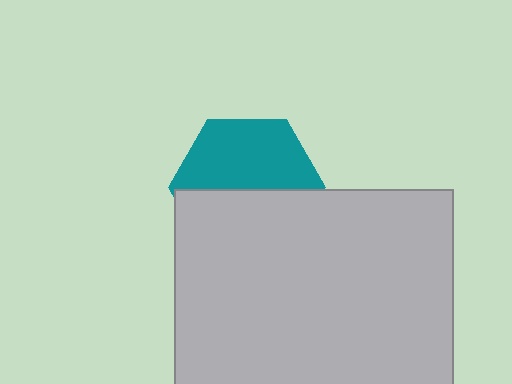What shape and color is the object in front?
The object in front is a light gray rectangle.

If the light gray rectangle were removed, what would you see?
You would see the complete teal hexagon.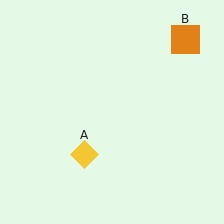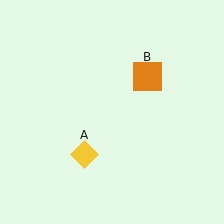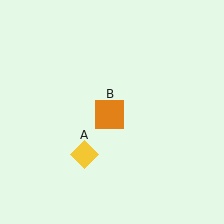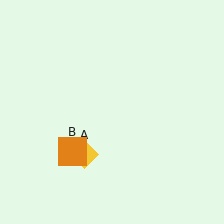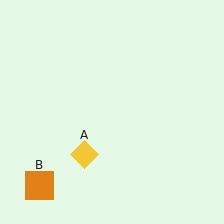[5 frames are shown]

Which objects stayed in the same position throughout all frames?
Yellow diamond (object A) remained stationary.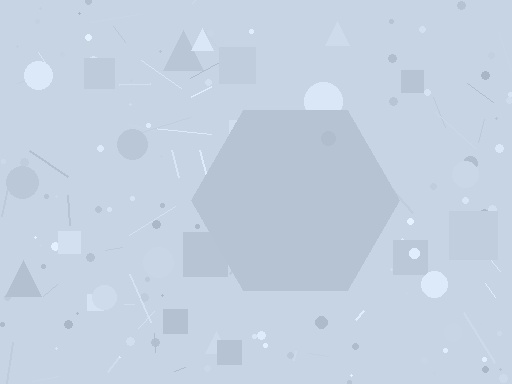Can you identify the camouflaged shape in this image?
The camouflaged shape is a hexagon.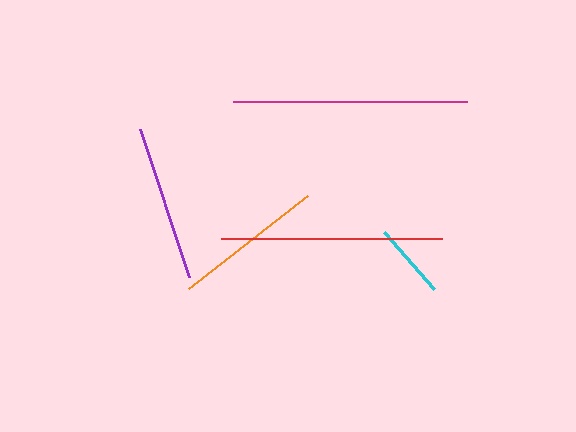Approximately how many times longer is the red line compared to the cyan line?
The red line is approximately 2.9 times the length of the cyan line.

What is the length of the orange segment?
The orange segment is approximately 151 pixels long.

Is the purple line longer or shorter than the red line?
The red line is longer than the purple line.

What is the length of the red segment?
The red segment is approximately 221 pixels long.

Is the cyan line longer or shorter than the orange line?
The orange line is longer than the cyan line.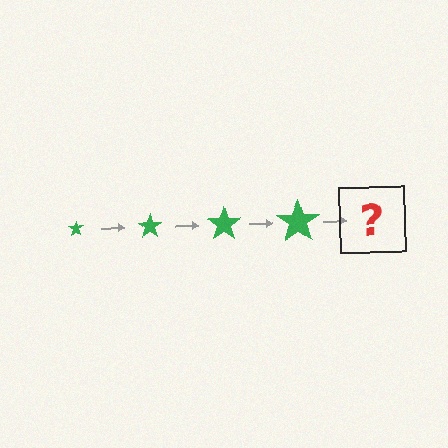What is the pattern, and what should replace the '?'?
The pattern is that the star gets progressively larger each step. The '?' should be a green star, larger than the previous one.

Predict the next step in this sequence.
The next step is a green star, larger than the previous one.